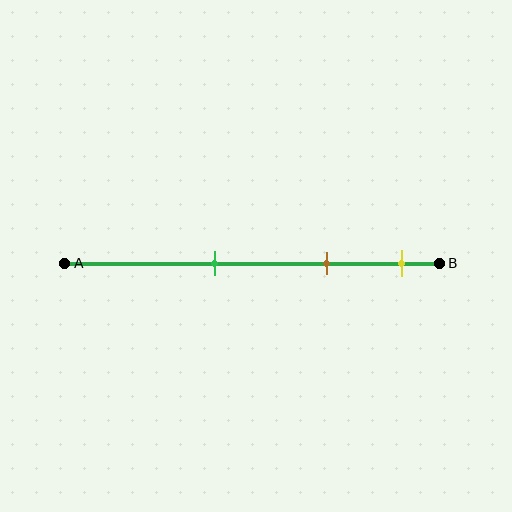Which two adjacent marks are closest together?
The brown and yellow marks are the closest adjacent pair.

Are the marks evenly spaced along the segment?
Yes, the marks are approximately evenly spaced.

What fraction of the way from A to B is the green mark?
The green mark is approximately 40% (0.4) of the way from A to B.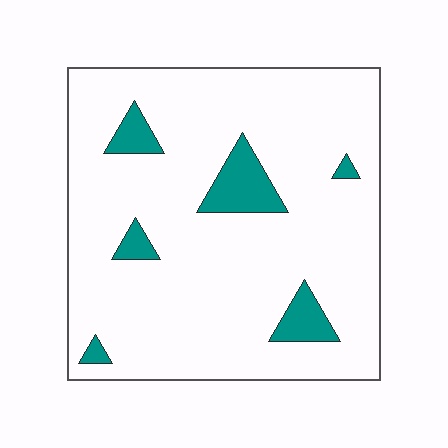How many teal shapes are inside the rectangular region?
6.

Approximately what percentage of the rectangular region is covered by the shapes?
Approximately 10%.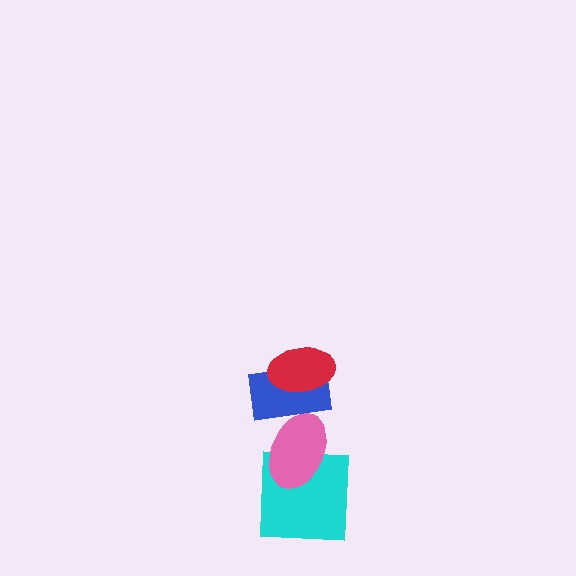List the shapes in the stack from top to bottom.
From top to bottom: the red ellipse, the blue rectangle, the pink ellipse, the cyan square.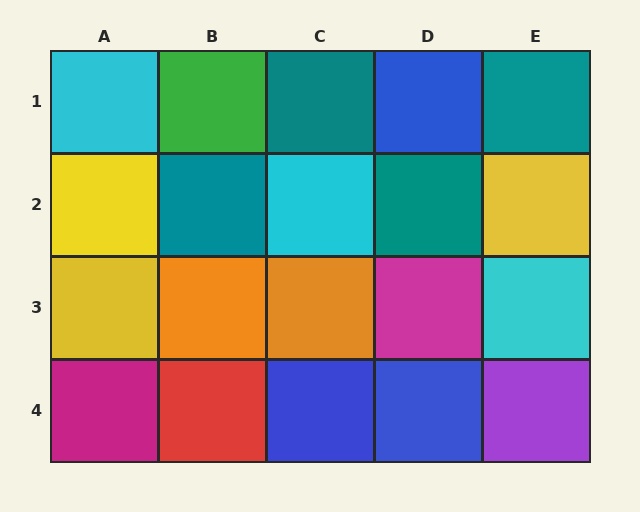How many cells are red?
1 cell is red.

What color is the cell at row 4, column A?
Magenta.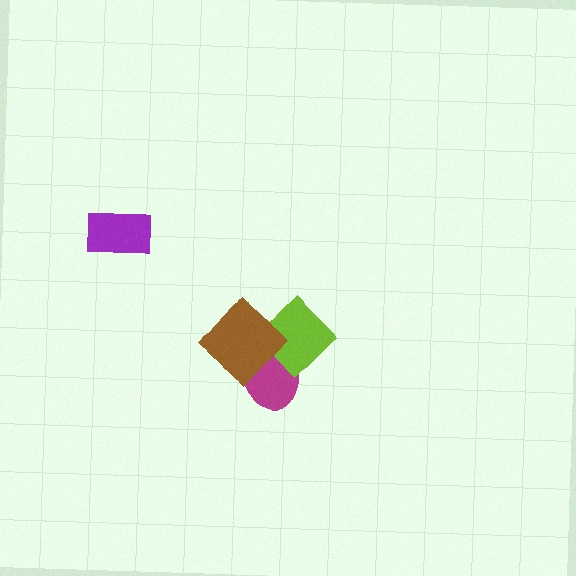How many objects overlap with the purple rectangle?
0 objects overlap with the purple rectangle.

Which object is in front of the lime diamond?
The brown diamond is in front of the lime diamond.